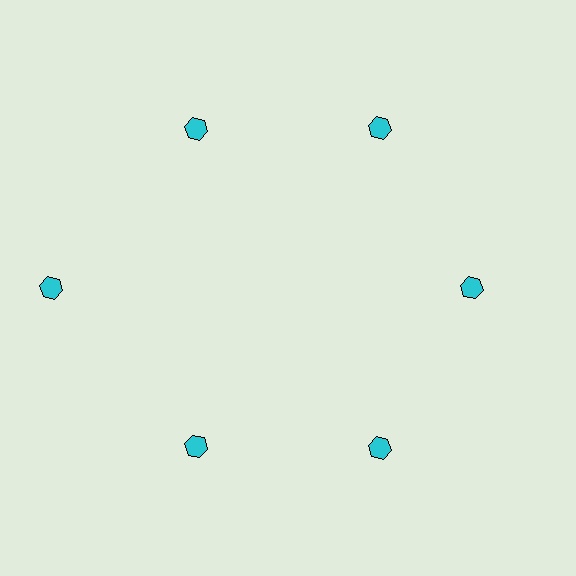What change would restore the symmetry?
The symmetry would be restored by moving it inward, back onto the ring so that all 6 hexagons sit at equal angles and equal distance from the center.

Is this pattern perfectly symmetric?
No. The 6 cyan hexagons are arranged in a ring, but one element near the 9 o'clock position is pushed outward from the center, breaking the 6-fold rotational symmetry.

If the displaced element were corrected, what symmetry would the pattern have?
It would have 6-fold rotational symmetry — the pattern would map onto itself every 60 degrees.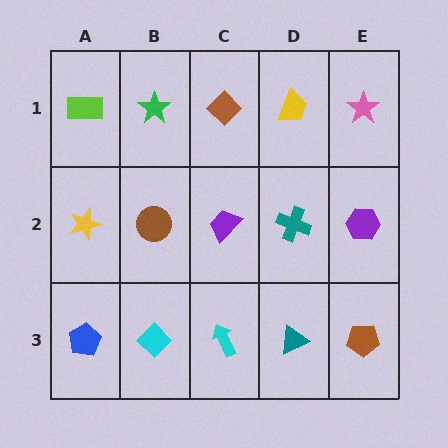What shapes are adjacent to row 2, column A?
A lime rectangle (row 1, column A), a blue pentagon (row 3, column A), a brown circle (row 2, column B).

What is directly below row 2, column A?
A blue pentagon.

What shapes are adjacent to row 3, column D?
A teal cross (row 2, column D), a cyan arrow (row 3, column C), a brown pentagon (row 3, column E).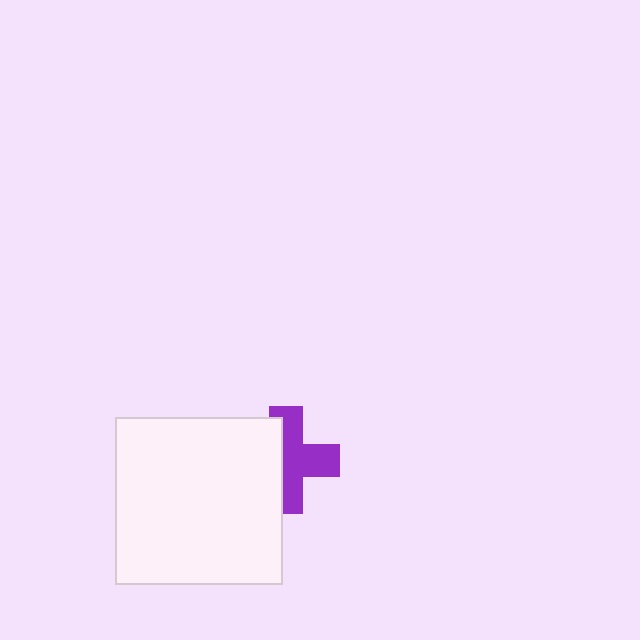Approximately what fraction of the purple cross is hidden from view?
Roughly 43% of the purple cross is hidden behind the white square.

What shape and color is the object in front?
The object in front is a white square.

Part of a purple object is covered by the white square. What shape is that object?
It is a cross.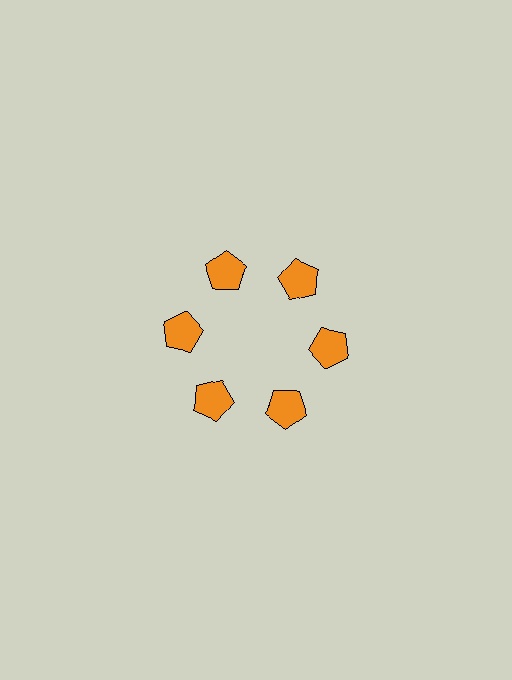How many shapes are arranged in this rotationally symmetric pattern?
There are 6 shapes, arranged in 6 groups of 1.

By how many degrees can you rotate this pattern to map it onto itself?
The pattern maps onto itself every 60 degrees of rotation.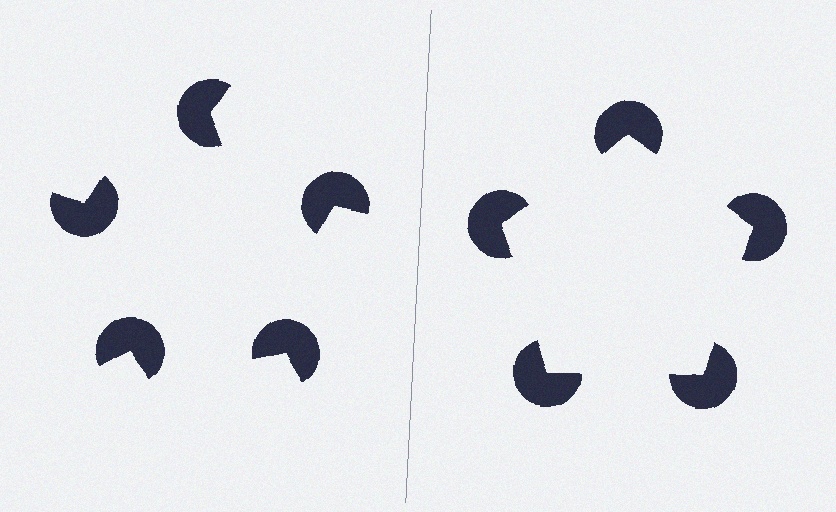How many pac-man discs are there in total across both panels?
10 — 5 on each side.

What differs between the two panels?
The pac-man discs are positioned identically on both sides; only the wedge orientations differ. On the right they align to a pentagon; on the left they are misaligned.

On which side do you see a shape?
An illusory pentagon appears on the right side. On the left side the wedge cuts are rotated, so no coherent shape forms.